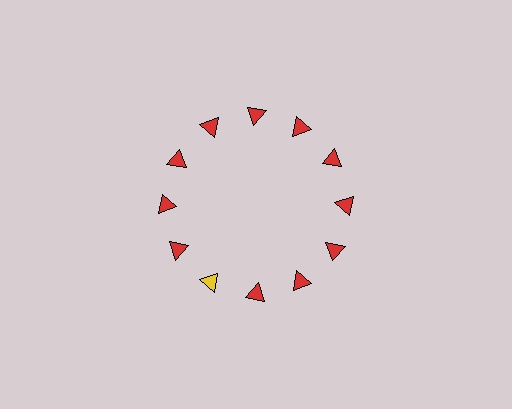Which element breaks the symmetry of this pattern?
The yellow triangle at roughly the 7 o'clock position breaks the symmetry. All other shapes are red triangles.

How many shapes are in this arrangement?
There are 12 shapes arranged in a ring pattern.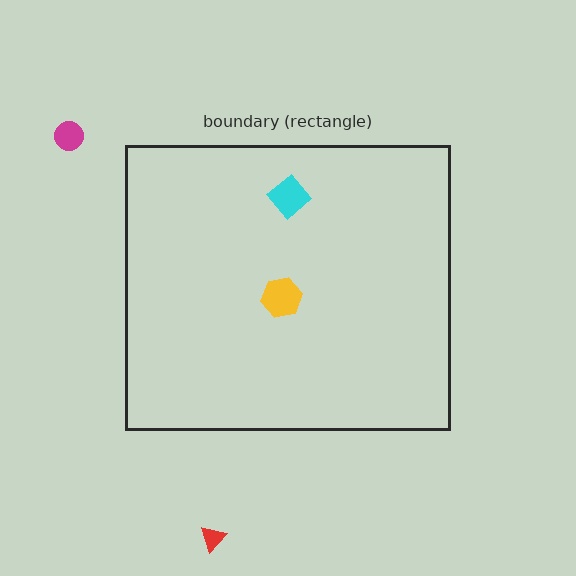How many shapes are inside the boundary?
2 inside, 2 outside.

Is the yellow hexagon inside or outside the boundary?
Inside.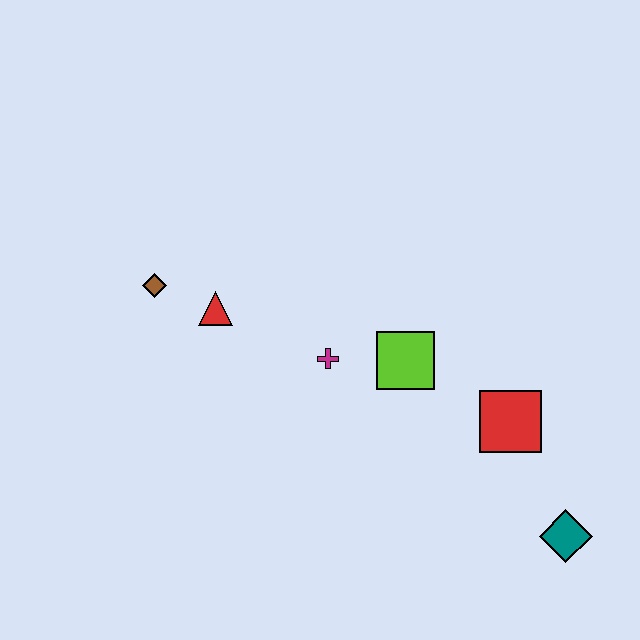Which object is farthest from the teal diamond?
The brown diamond is farthest from the teal diamond.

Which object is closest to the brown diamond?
The red triangle is closest to the brown diamond.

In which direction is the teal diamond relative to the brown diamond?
The teal diamond is to the right of the brown diamond.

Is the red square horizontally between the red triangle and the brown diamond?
No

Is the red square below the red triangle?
Yes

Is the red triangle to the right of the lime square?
No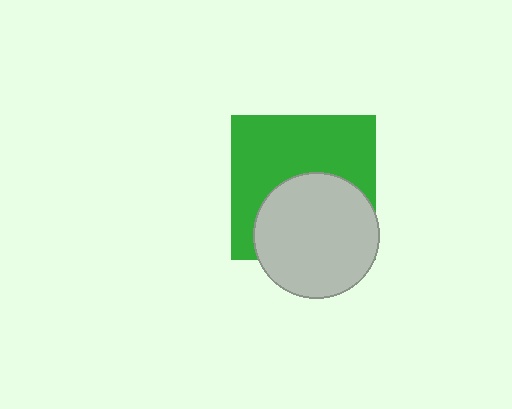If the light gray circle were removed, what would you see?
You would see the complete green square.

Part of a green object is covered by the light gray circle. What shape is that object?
It is a square.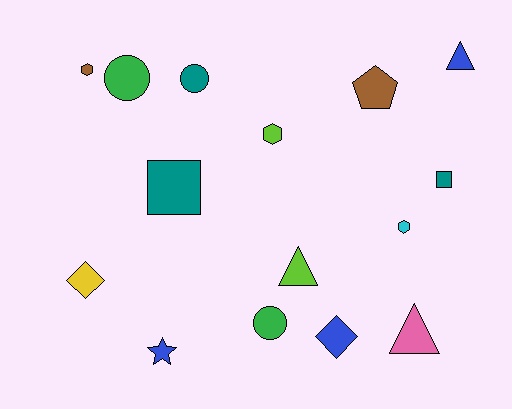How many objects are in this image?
There are 15 objects.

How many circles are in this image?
There are 3 circles.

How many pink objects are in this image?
There is 1 pink object.